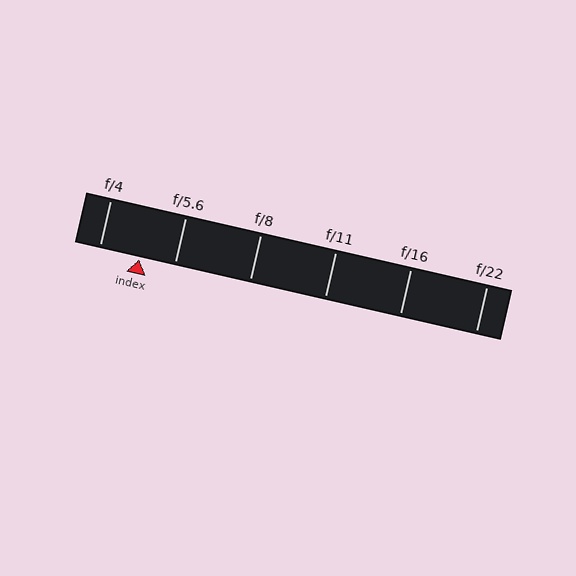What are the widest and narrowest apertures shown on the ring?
The widest aperture shown is f/4 and the narrowest is f/22.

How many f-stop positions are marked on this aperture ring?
There are 6 f-stop positions marked.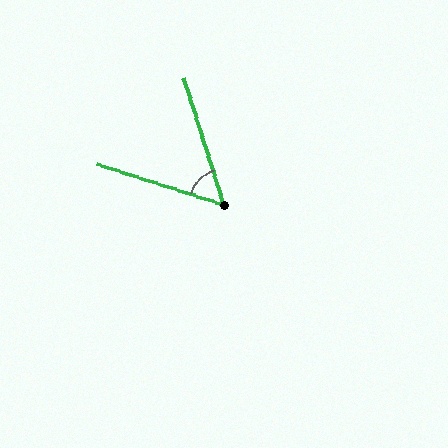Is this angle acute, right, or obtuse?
It is acute.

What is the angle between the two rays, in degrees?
Approximately 55 degrees.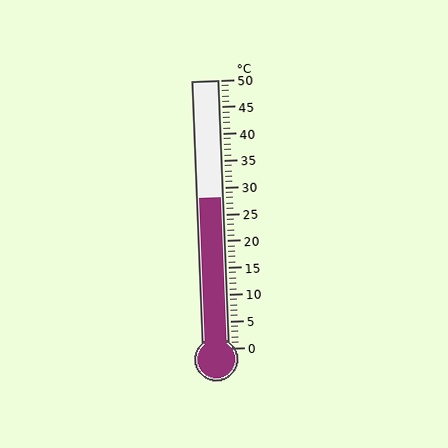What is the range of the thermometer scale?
The thermometer scale ranges from 0°C to 50°C.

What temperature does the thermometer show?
The thermometer shows approximately 28°C.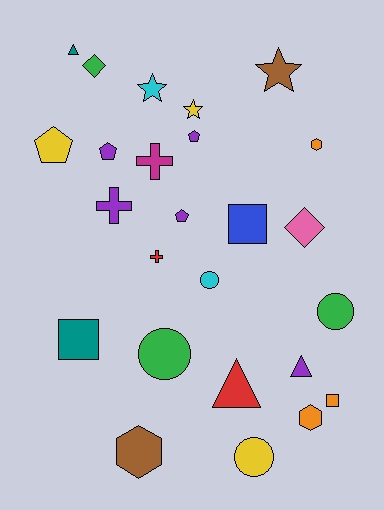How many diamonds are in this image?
There are 2 diamonds.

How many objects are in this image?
There are 25 objects.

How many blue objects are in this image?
There is 1 blue object.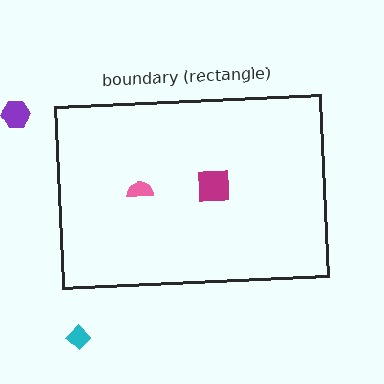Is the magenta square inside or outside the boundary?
Inside.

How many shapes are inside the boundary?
2 inside, 2 outside.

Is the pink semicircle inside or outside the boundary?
Inside.